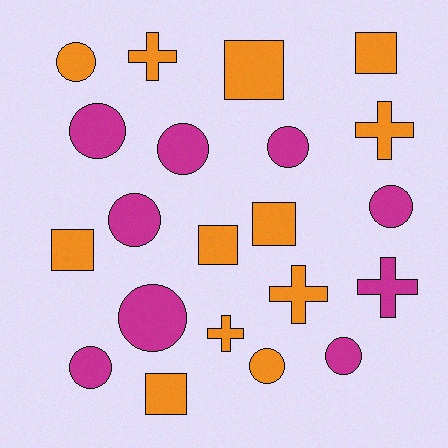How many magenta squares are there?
There are no magenta squares.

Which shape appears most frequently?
Circle, with 10 objects.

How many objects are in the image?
There are 21 objects.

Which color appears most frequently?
Orange, with 12 objects.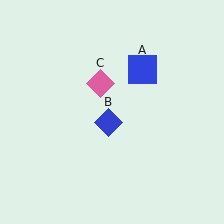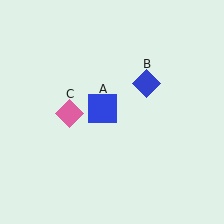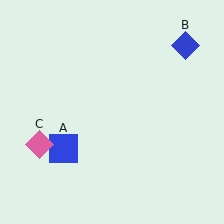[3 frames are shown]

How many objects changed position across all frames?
3 objects changed position: blue square (object A), blue diamond (object B), pink diamond (object C).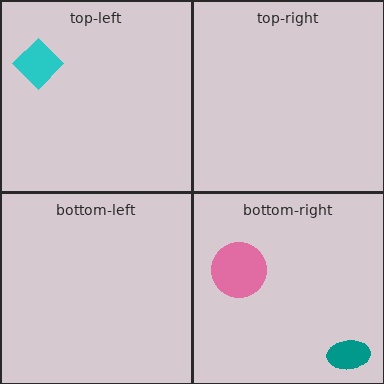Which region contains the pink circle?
The bottom-right region.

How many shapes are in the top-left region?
1.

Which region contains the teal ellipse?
The bottom-right region.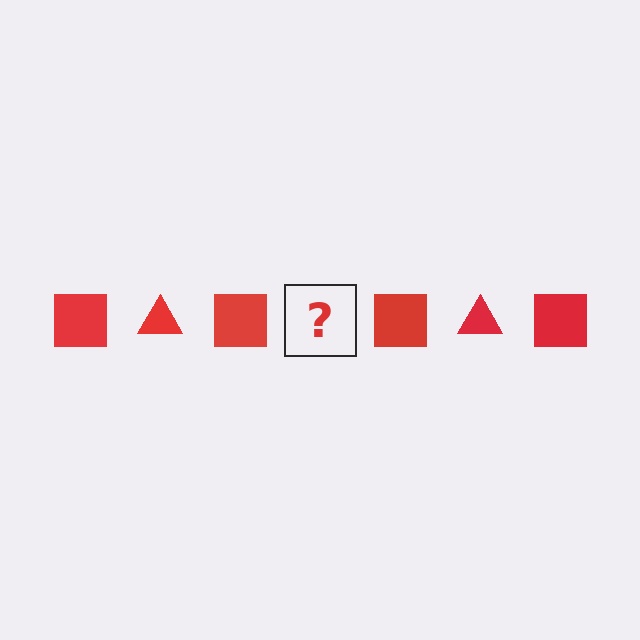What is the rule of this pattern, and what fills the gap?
The rule is that the pattern cycles through square, triangle shapes in red. The gap should be filled with a red triangle.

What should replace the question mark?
The question mark should be replaced with a red triangle.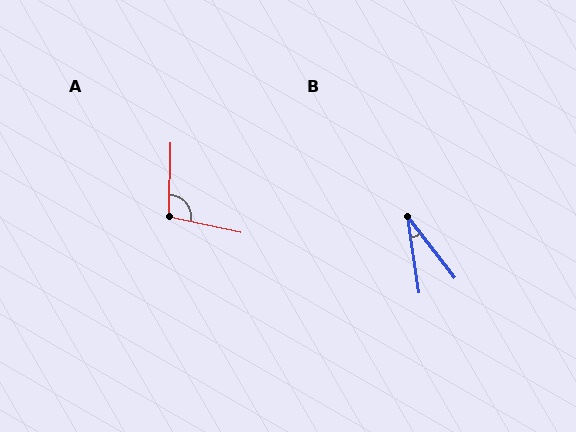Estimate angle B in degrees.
Approximately 29 degrees.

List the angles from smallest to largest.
B (29°), A (101°).